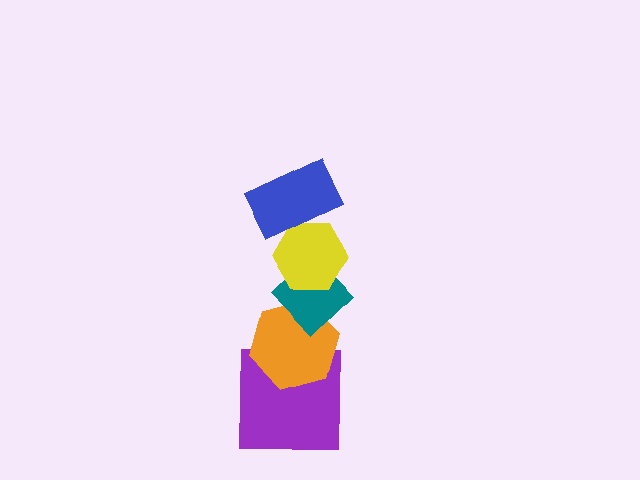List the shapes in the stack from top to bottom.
From top to bottom: the blue rectangle, the yellow hexagon, the teal diamond, the orange hexagon, the purple square.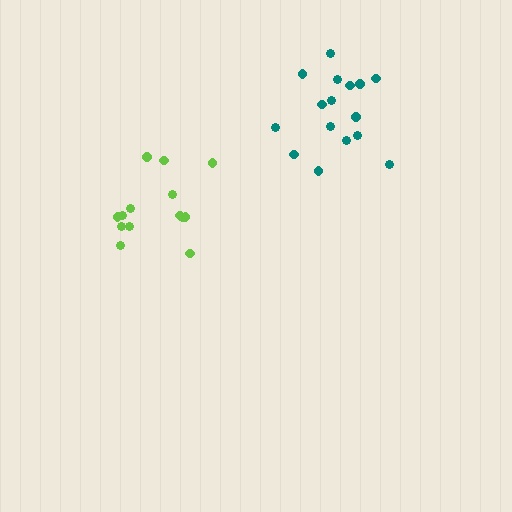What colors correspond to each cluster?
The clusters are colored: teal, lime.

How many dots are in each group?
Group 1: 16 dots, Group 2: 14 dots (30 total).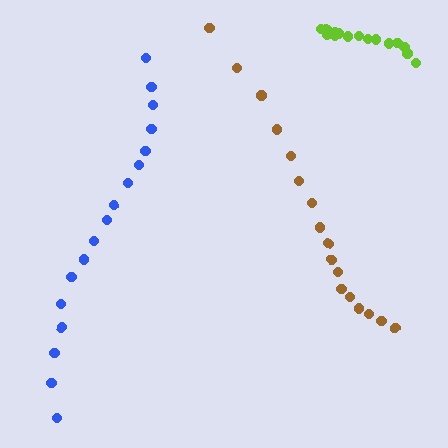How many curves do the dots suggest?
There are 3 distinct paths.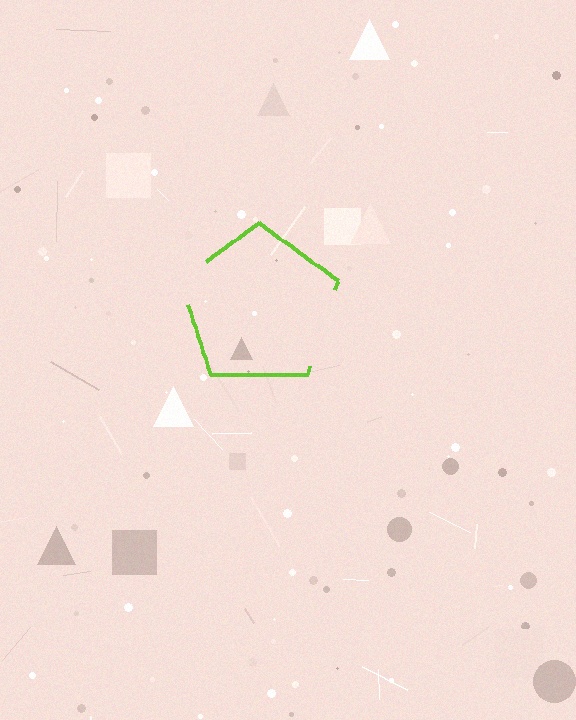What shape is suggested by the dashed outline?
The dashed outline suggests a pentagon.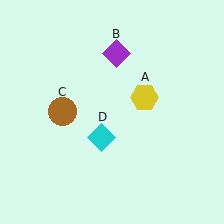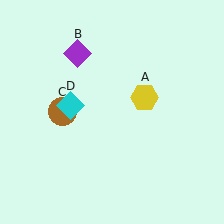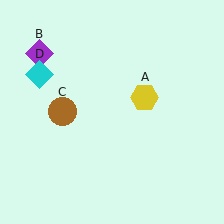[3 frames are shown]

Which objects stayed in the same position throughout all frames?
Yellow hexagon (object A) and brown circle (object C) remained stationary.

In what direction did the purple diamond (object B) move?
The purple diamond (object B) moved left.